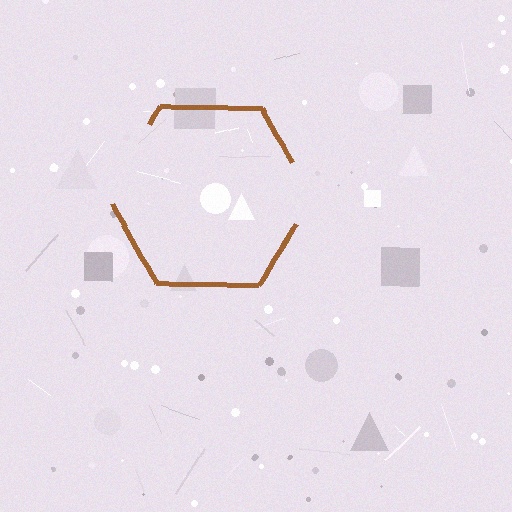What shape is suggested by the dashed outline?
The dashed outline suggests a hexagon.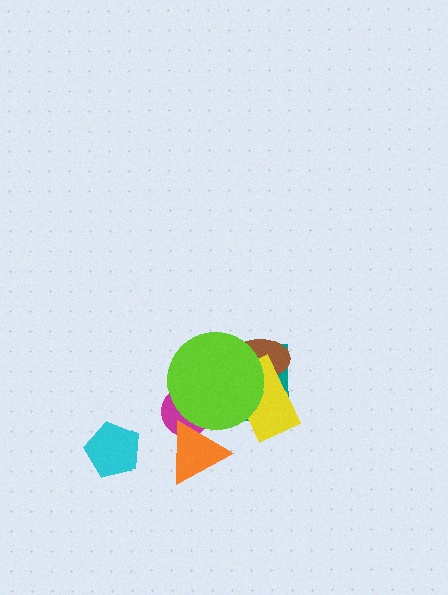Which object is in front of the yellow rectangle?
The lime circle is in front of the yellow rectangle.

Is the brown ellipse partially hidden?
Yes, it is partially covered by another shape.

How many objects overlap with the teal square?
3 objects overlap with the teal square.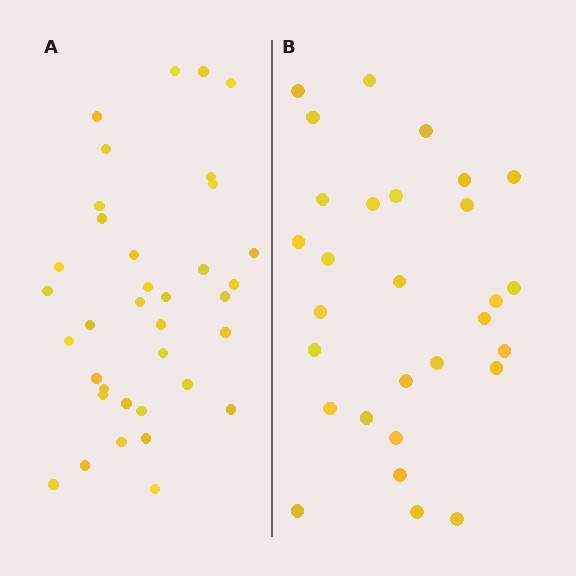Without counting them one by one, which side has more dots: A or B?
Region A (the left region) has more dots.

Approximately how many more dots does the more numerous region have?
Region A has roughly 8 or so more dots than region B.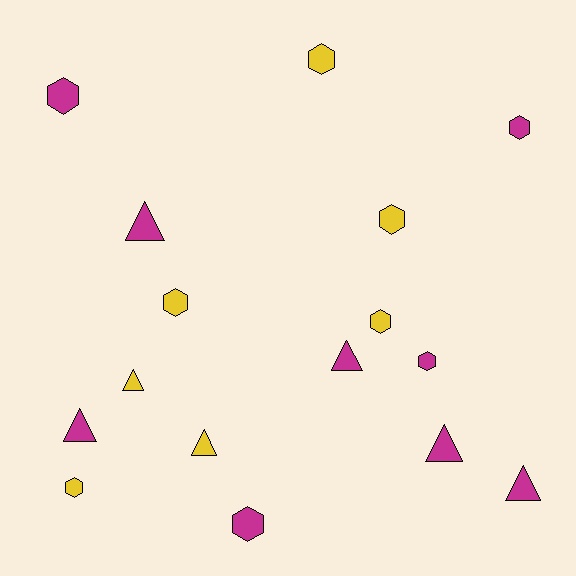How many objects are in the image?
There are 16 objects.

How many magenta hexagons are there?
There are 4 magenta hexagons.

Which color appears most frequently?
Magenta, with 9 objects.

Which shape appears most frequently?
Hexagon, with 9 objects.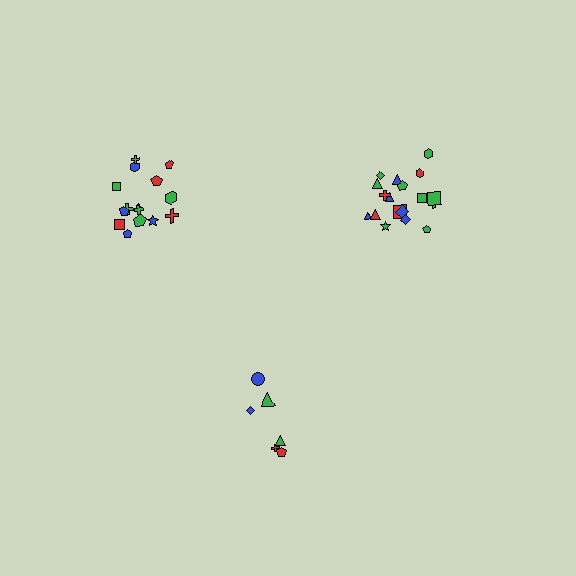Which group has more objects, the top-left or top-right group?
The top-right group.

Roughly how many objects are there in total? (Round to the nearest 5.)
Roughly 40 objects in total.